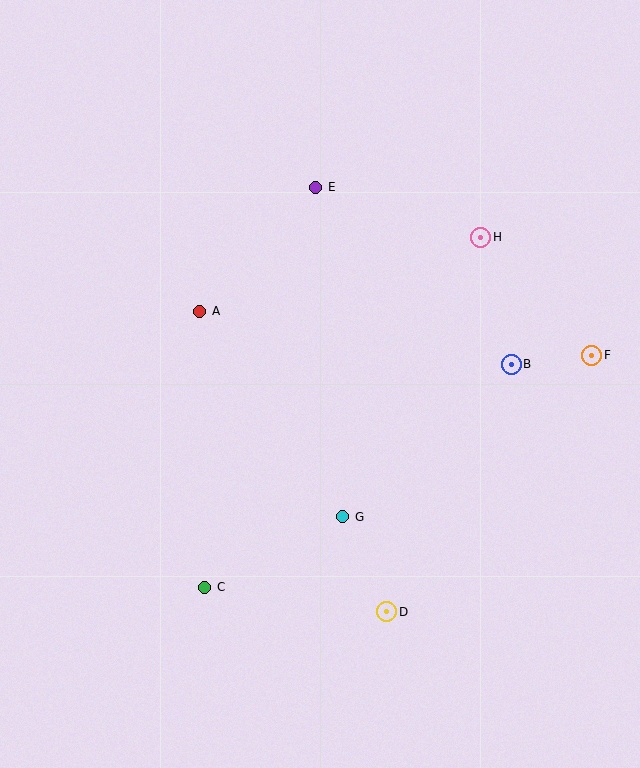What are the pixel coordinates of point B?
Point B is at (511, 364).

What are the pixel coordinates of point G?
Point G is at (343, 517).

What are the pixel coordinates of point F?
Point F is at (592, 356).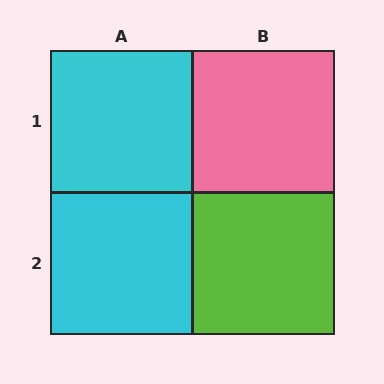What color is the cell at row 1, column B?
Pink.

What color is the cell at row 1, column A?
Cyan.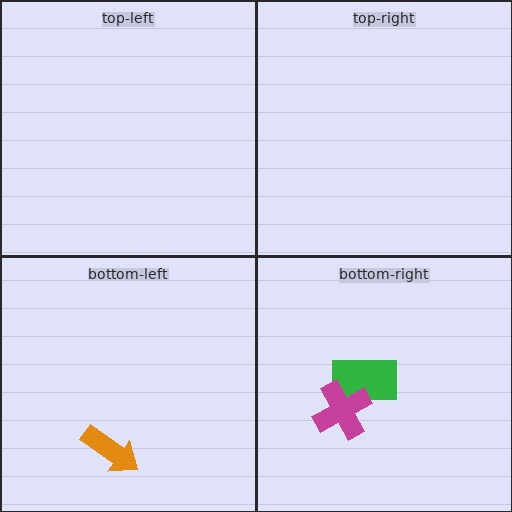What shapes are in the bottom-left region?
The orange arrow.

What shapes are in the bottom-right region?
The green rectangle, the magenta cross.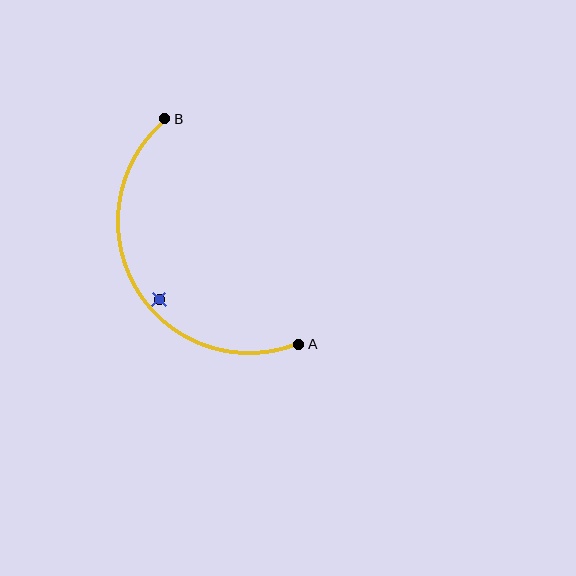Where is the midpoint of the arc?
The arc midpoint is the point on the curve farthest from the straight line joining A and B. It sits to the left of that line.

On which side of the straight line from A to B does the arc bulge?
The arc bulges to the left of the straight line connecting A and B.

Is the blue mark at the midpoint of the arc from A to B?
No — the blue mark does not lie on the arc at all. It sits slightly inside the curve.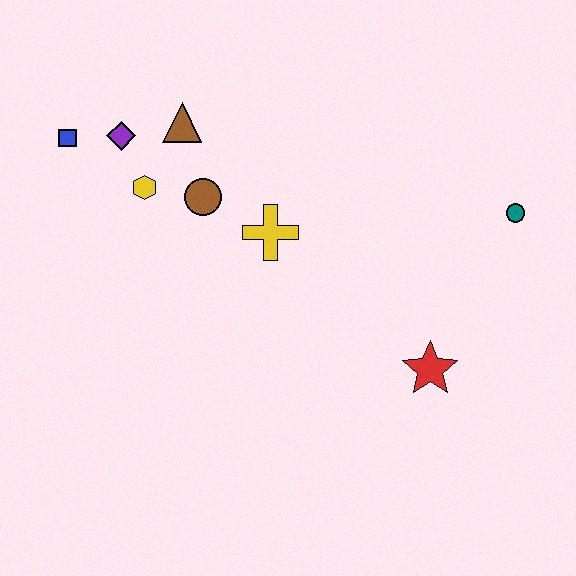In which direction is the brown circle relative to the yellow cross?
The brown circle is to the left of the yellow cross.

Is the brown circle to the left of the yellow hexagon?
No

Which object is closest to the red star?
The teal circle is closest to the red star.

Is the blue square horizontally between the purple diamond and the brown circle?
No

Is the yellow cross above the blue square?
No